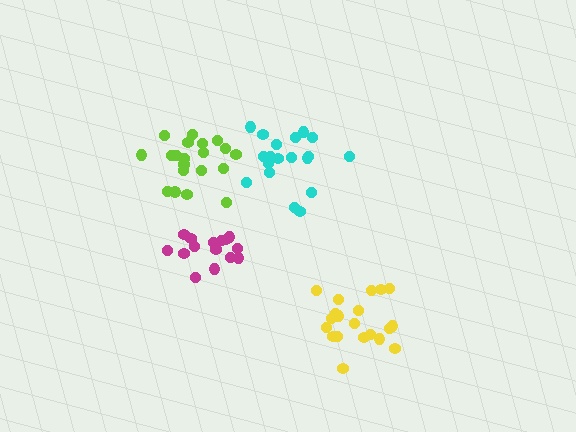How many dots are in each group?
Group 1: 19 dots, Group 2: 20 dots, Group 3: 15 dots, Group 4: 20 dots (74 total).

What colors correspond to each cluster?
The clusters are colored: cyan, yellow, magenta, lime.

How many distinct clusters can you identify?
There are 4 distinct clusters.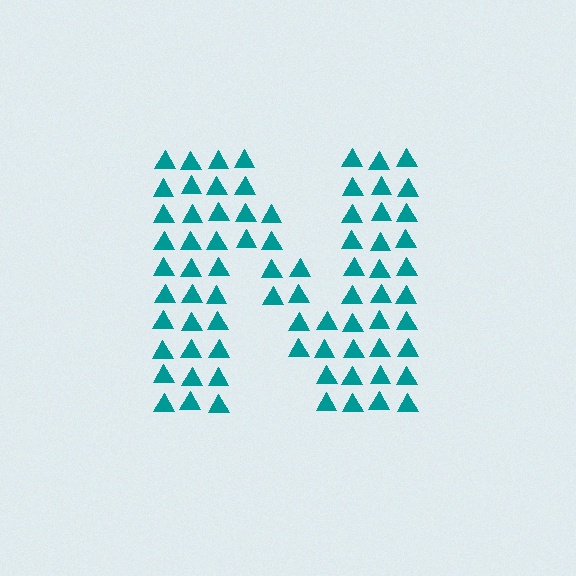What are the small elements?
The small elements are triangles.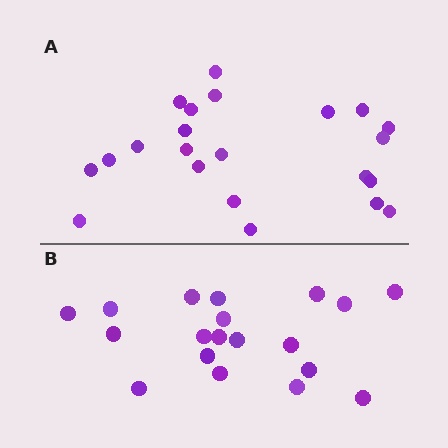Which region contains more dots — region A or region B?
Region A (the top region) has more dots.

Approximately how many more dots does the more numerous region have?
Region A has just a few more — roughly 2 or 3 more dots than region B.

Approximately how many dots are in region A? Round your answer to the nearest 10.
About 20 dots. (The exact count is 22, which rounds to 20.)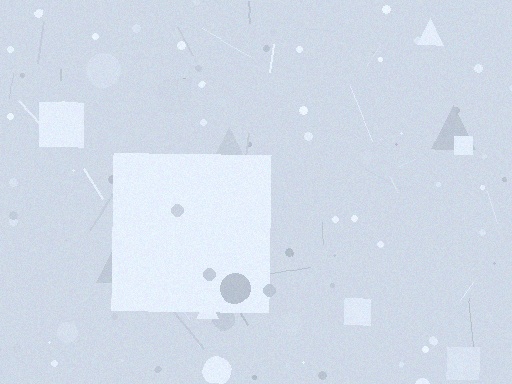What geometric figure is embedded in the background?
A square is embedded in the background.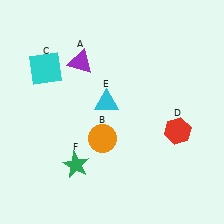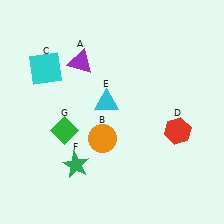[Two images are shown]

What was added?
A green diamond (G) was added in Image 2.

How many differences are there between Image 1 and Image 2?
There is 1 difference between the two images.